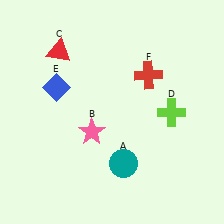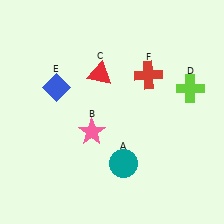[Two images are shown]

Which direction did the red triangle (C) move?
The red triangle (C) moved right.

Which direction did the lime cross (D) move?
The lime cross (D) moved up.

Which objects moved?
The objects that moved are: the red triangle (C), the lime cross (D).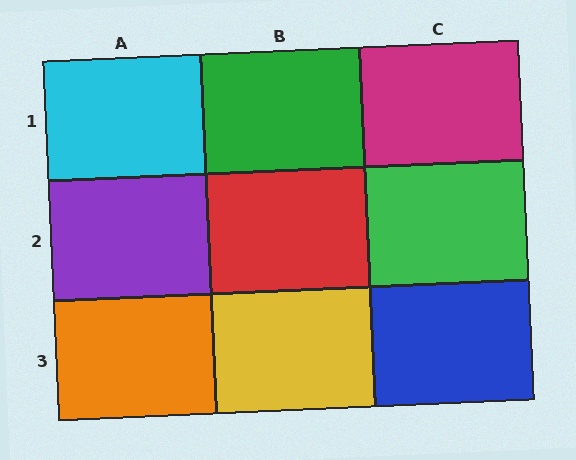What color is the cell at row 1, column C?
Magenta.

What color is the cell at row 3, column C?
Blue.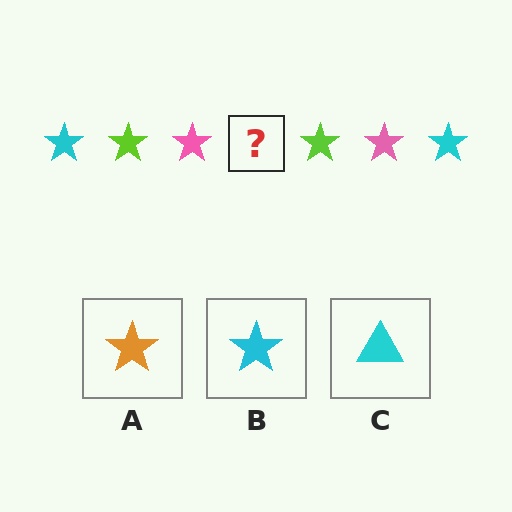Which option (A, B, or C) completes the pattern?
B.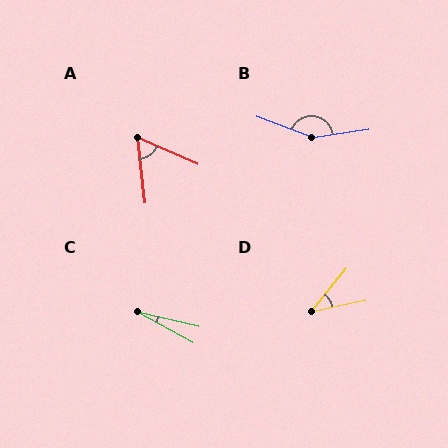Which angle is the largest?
B, at approximately 151 degrees.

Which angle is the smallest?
C, at approximately 16 degrees.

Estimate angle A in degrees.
Approximately 60 degrees.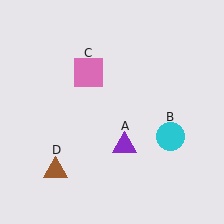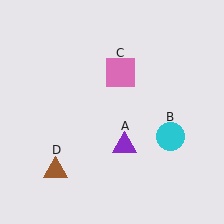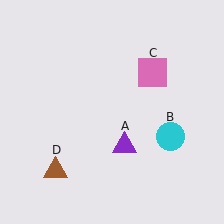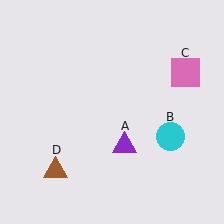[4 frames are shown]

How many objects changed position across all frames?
1 object changed position: pink square (object C).